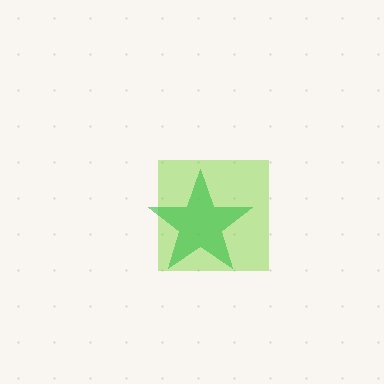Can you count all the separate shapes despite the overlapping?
Yes, there are 2 separate shapes.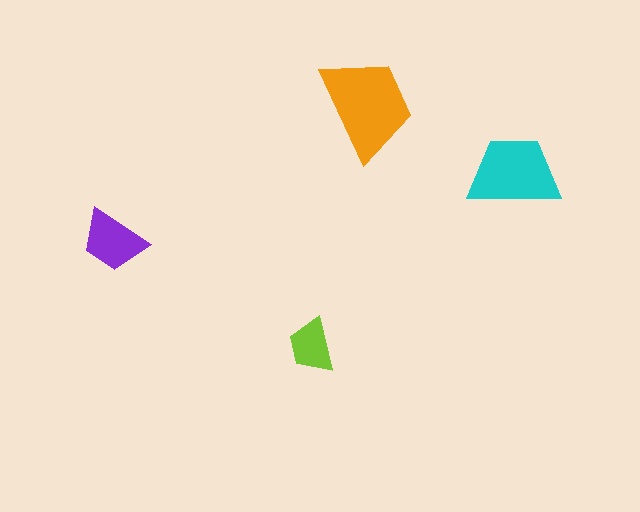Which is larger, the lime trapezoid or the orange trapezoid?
The orange one.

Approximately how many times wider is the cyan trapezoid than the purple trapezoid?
About 1.5 times wider.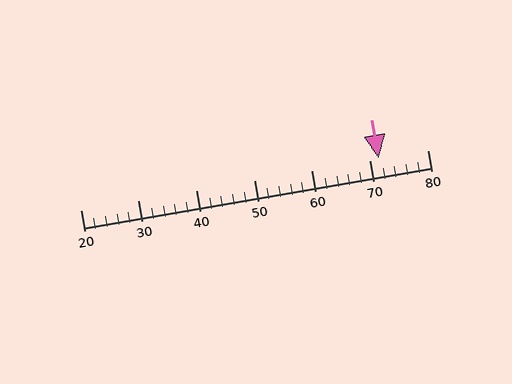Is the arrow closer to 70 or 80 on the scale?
The arrow is closer to 70.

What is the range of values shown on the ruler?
The ruler shows values from 20 to 80.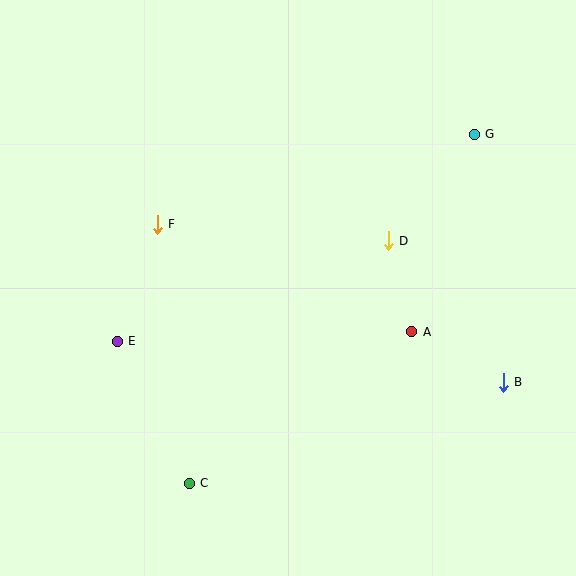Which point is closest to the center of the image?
Point D at (388, 241) is closest to the center.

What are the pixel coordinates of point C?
Point C is at (189, 483).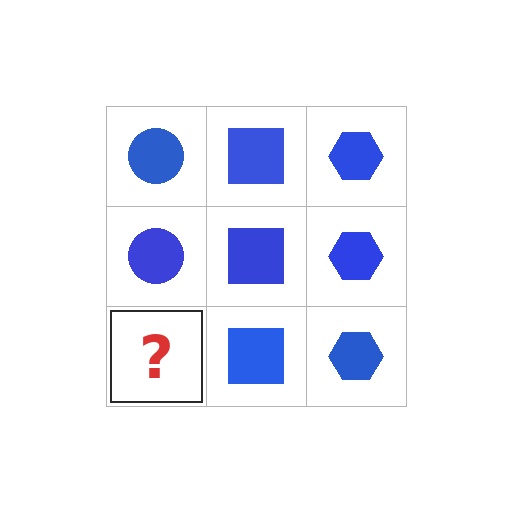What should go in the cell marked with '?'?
The missing cell should contain a blue circle.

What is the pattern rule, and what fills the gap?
The rule is that each column has a consistent shape. The gap should be filled with a blue circle.